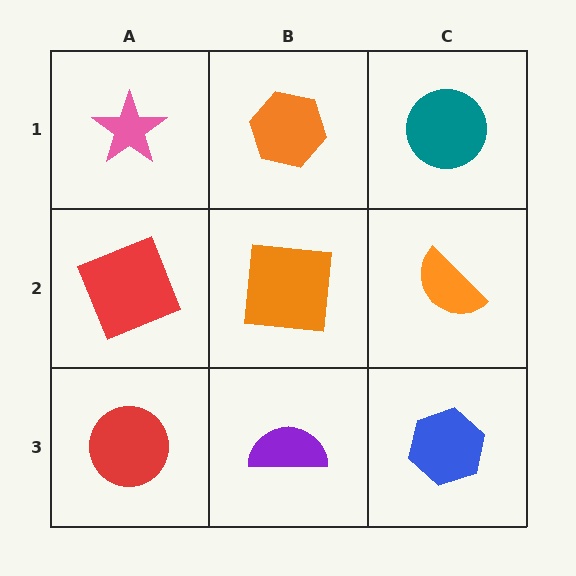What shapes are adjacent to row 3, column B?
An orange square (row 2, column B), a red circle (row 3, column A), a blue hexagon (row 3, column C).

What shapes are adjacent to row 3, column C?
An orange semicircle (row 2, column C), a purple semicircle (row 3, column B).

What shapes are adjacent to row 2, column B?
An orange hexagon (row 1, column B), a purple semicircle (row 3, column B), a red square (row 2, column A), an orange semicircle (row 2, column C).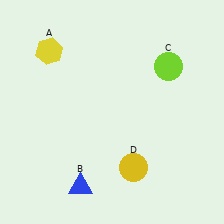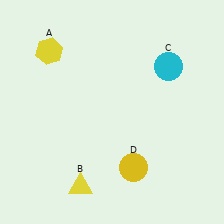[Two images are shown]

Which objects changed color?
B changed from blue to yellow. C changed from lime to cyan.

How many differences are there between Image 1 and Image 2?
There are 2 differences between the two images.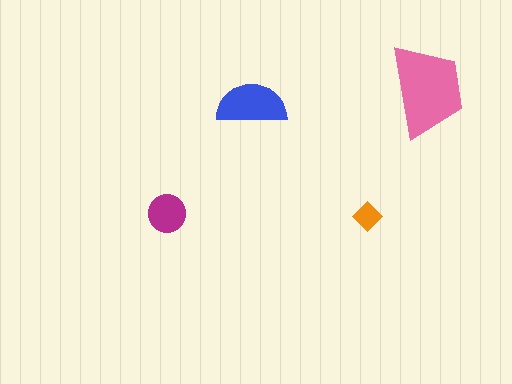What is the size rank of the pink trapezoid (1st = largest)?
1st.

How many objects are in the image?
There are 4 objects in the image.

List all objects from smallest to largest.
The orange diamond, the magenta circle, the blue semicircle, the pink trapezoid.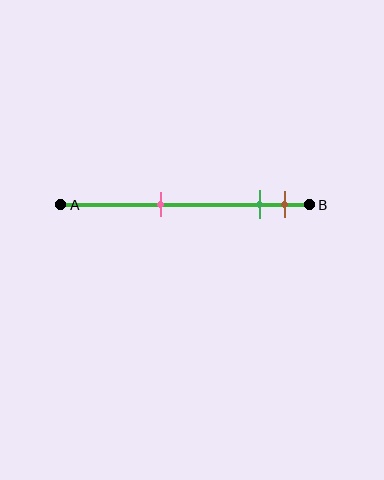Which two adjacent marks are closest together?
The green and brown marks are the closest adjacent pair.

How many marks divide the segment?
There are 3 marks dividing the segment.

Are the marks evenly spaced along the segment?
No, the marks are not evenly spaced.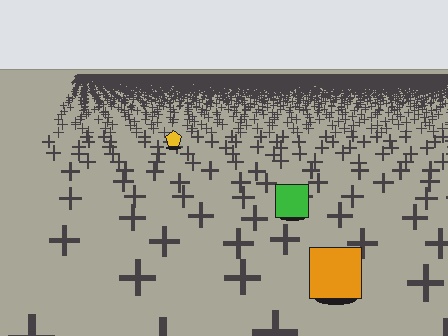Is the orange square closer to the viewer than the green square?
Yes. The orange square is closer — you can tell from the texture gradient: the ground texture is coarser near it.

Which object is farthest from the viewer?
The yellow pentagon is farthest from the viewer. It appears smaller and the ground texture around it is denser.